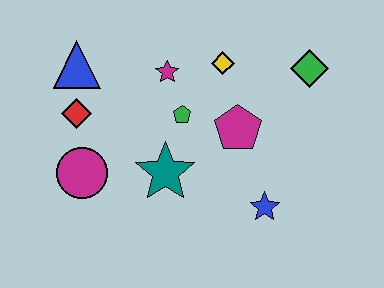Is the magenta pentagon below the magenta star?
Yes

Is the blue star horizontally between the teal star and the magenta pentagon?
No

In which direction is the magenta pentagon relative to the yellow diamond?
The magenta pentagon is below the yellow diamond.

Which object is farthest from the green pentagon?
The green diamond is farthest from the green pentagon.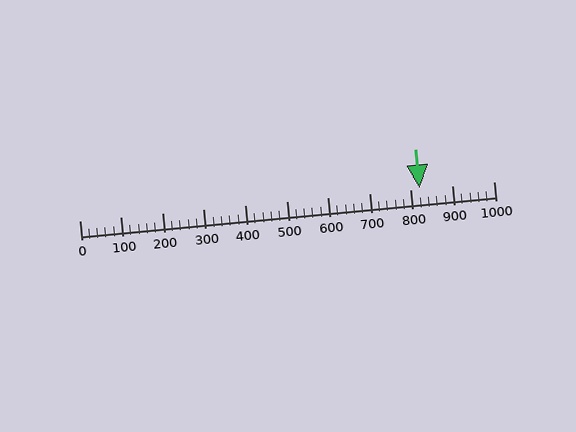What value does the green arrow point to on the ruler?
The green arrow points to approximately 820.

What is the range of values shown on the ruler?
The ruler shows values from 0 to 1000.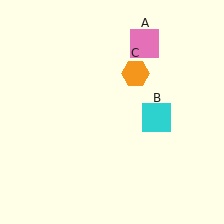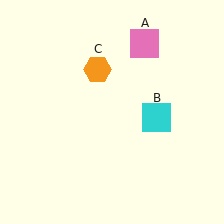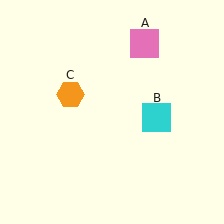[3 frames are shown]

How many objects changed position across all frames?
1 object changed position: orange hexagon (object C).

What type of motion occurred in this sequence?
The orange hexagon (object C) rotated counterclockwise around the center of the scene.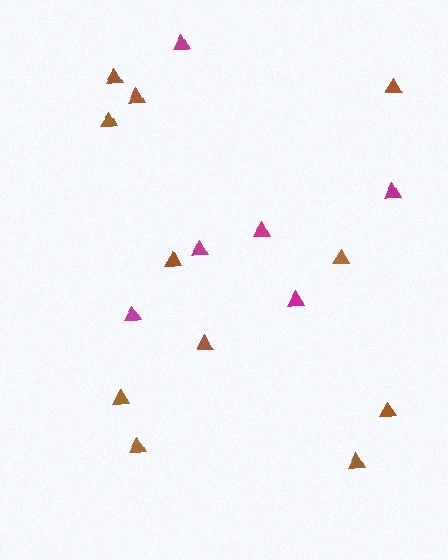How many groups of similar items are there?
There are 2 groups: one group of brown triangles (11) and one group of magenta triangles (6).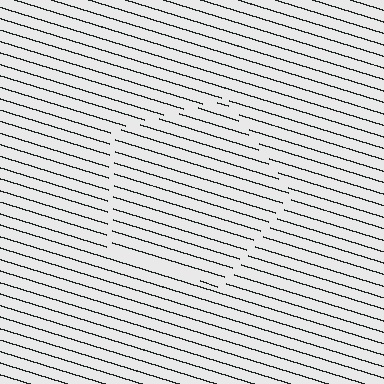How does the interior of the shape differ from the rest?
The interior of the shape contains the same grating, shifted by half a period — the contour is defined by the phase discontinuity where line-ends from the inner and outer gratings abut.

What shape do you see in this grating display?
An illusory pentagon. The interior of the shape contains the same grating, shifted by half a period — the contour is defined by the phase discontinuity where line-ends from the inner and outer gratings abut.